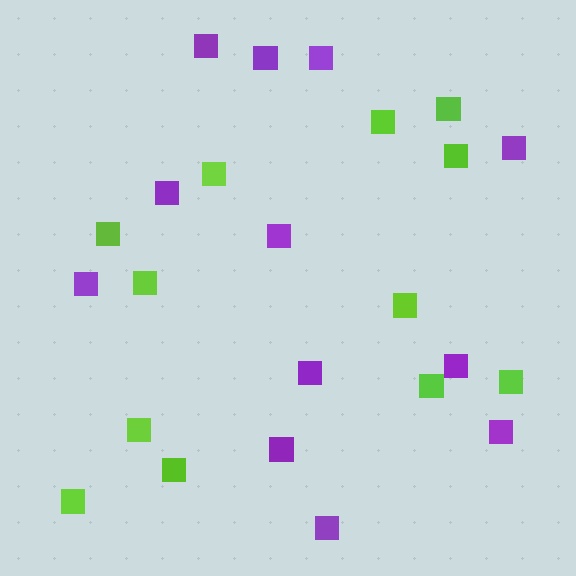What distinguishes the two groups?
There are 2 groups: one group of lime squares (12) and one group of purple squares (12).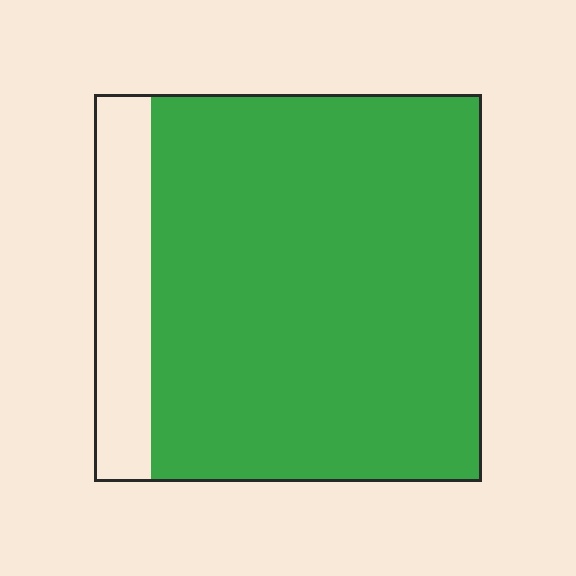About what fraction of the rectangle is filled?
About five sixths (5/6).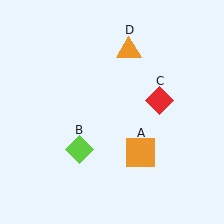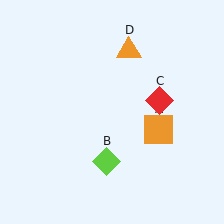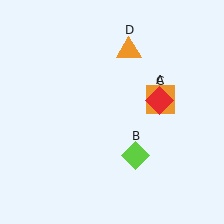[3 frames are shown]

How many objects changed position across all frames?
2 objects changed position: orange square (object A), lime diamond (object B).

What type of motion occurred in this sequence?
The orange square (object A), lime diamond (object B) rotated counterclockwise around the center of the scene.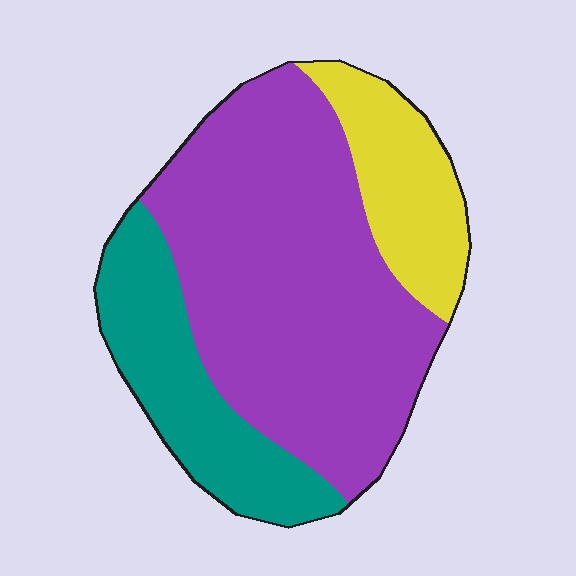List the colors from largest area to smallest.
From largest to smallest: purple, teal, yellow.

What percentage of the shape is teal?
Teal covers about 25% of the shape.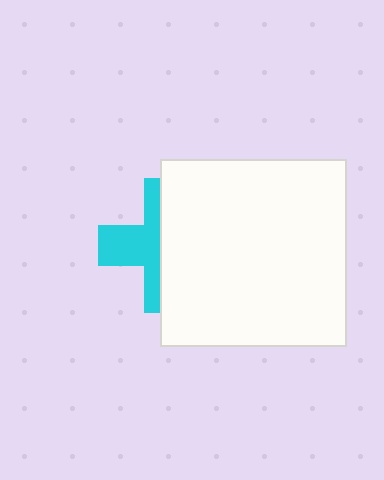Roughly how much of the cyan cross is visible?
A small part of it is visible (roughly 43%).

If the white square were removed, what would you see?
You would see the complete cyan cross.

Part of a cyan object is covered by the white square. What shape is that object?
It is a cross.